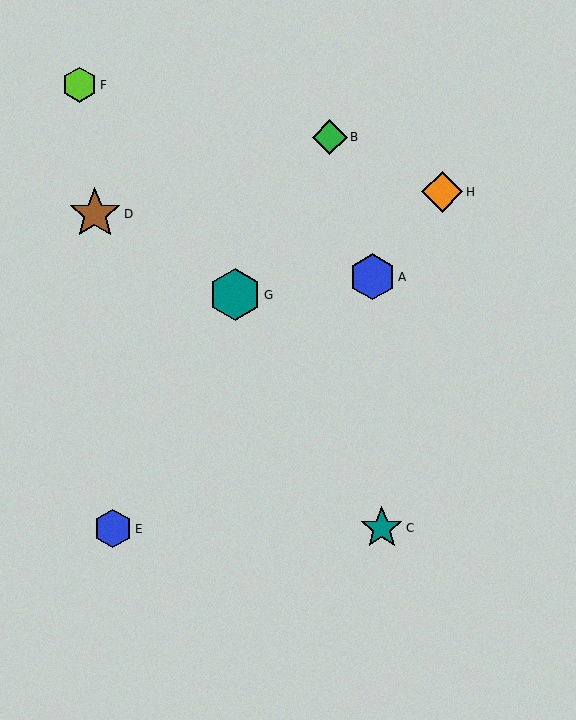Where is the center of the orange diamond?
The center of the orange diamond is at (442, 192).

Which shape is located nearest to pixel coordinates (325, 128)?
The green diamond (labeled B) at (330, 137) is nearest to that location.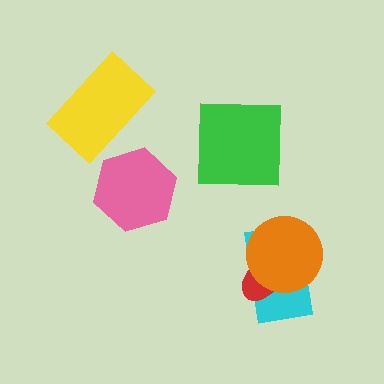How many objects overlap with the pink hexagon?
0 objects overlap with the pink hexagon.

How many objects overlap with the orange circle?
2 objects overlap with the orange circle.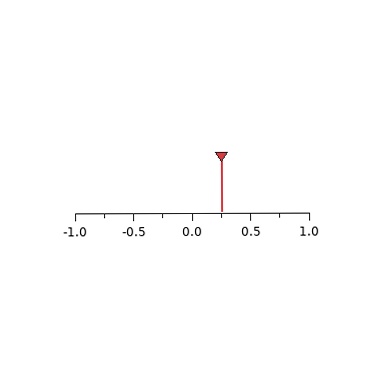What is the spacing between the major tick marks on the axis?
The major ticks are spaced 0.5 apart.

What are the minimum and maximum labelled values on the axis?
The axis runs from -1.0 to 1.0.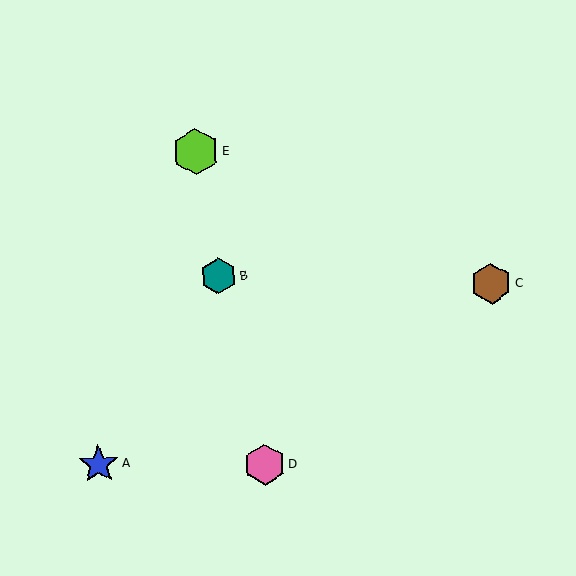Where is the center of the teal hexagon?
The center of the teal hexagon is at (218, 276).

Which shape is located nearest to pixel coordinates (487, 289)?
The brown hexagon (labeled C) at (491, 284) is nearest to that location.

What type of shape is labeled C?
Shape C is a brown hexagon.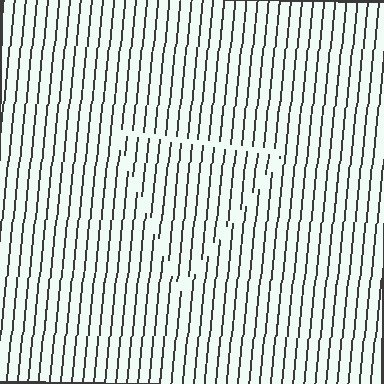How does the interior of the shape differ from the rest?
The interior of the shape contains the same grating, shifted by half a period — the contour is defined by the phase discontinuity where line-ends from the inner and outer gratings abut.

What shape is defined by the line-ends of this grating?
An illusory triangle. The interior of the shape contains the same grating, shifted by half a period — the contour is defined by the phase discontinuity where line-ends from the inner and outer gratings abut.